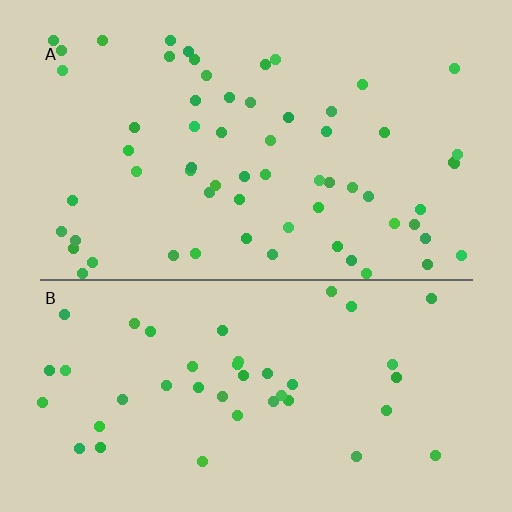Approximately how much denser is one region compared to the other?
Approximately 1.5× — region A over region B.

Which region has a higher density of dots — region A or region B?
A (the top).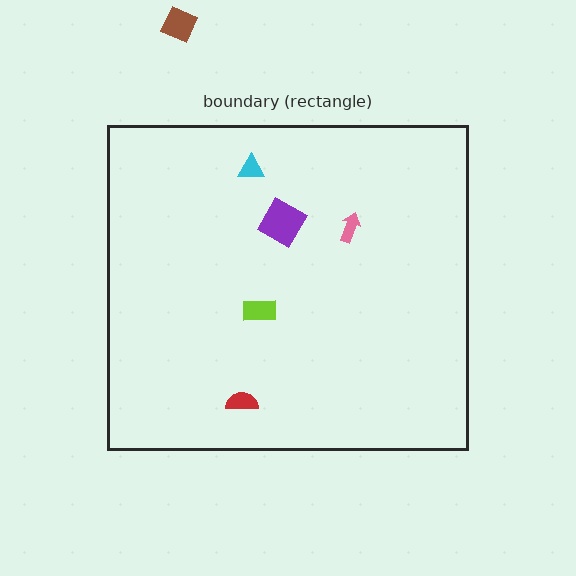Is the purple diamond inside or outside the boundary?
Inside.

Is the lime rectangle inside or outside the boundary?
Inside.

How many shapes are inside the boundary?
5 inside, 1 outside.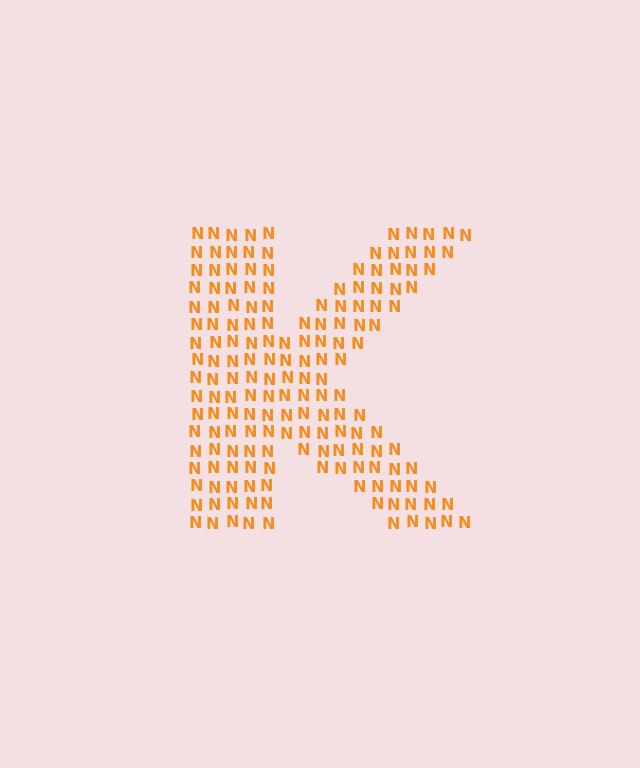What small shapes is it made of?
It is made of small letter N's.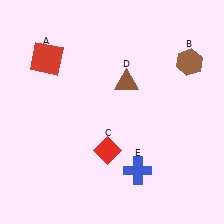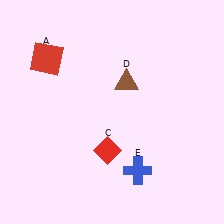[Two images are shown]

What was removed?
The brown hexagon (B) was removed in Image 2.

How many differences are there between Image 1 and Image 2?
There is 1 difference between the two images.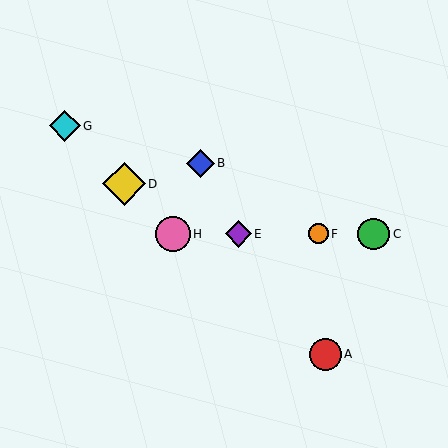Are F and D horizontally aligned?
No, F is at y≈234 and D is at y≈184.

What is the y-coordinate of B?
Object B is at y≈163.